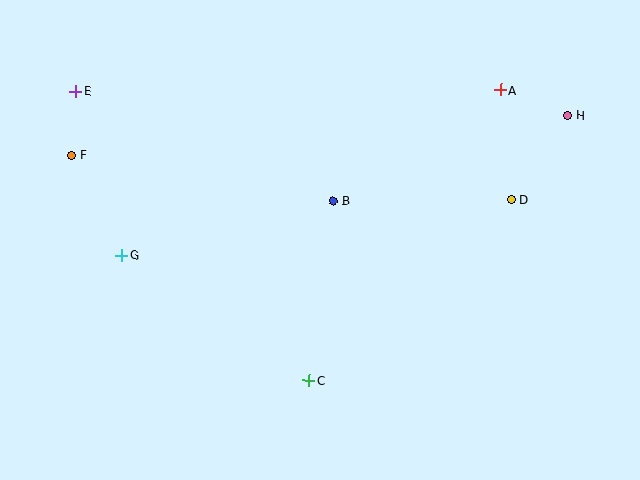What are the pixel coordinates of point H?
Point H is at (568, 115).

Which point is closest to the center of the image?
Point B at (334, 201) is closest to the center.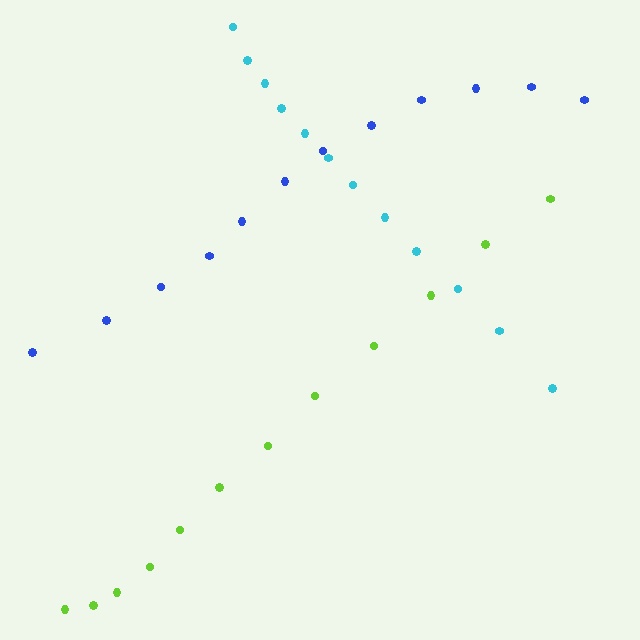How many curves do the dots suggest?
There are 3 distinct paths.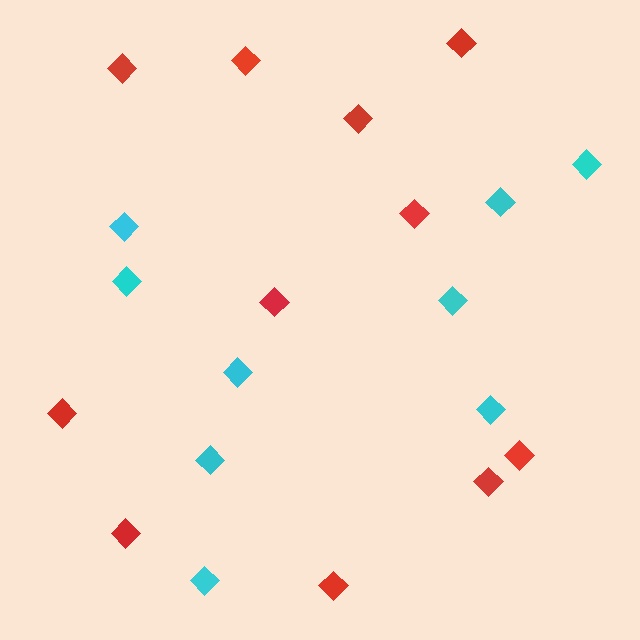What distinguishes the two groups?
There are 2 groups: one group of red diamonds (11) and one group of cyan diamonds (9).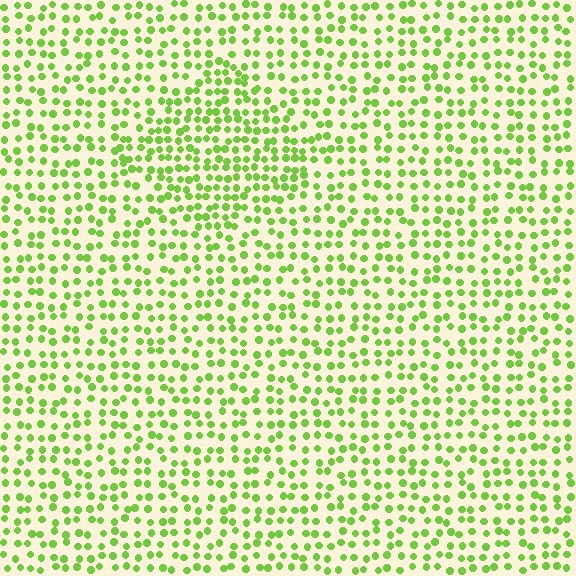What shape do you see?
I see a diamond.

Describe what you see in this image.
The image contains small lime elements arranged at two different densities. A diamond-shaped region is visible where the elements are more densely packed than the surrounding area.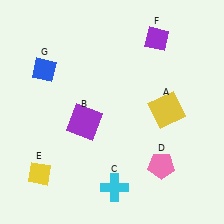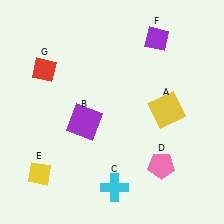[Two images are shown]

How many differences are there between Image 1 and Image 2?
There is 1 difference between the two images.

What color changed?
The diamond (G) changed from blue in Image 1 to red in Image 2.